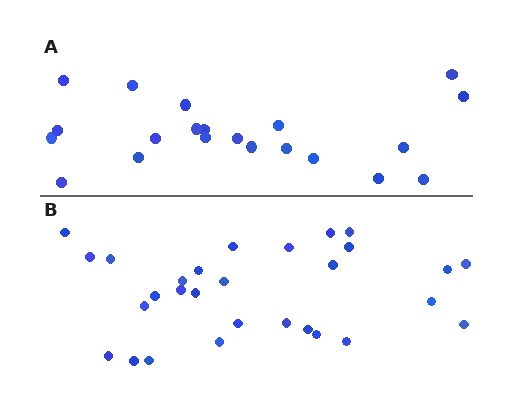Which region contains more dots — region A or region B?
Region B (the bottom region) has more dots.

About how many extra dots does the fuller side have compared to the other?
Region B has roughly 8 or so more dots than region A.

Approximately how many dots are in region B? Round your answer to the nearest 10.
About 30 dots. (The exact count is 29, which rounds to 30.)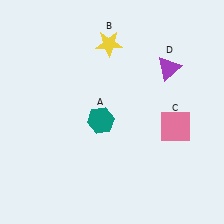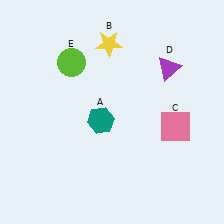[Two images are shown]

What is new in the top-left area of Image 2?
A lime circle (E) was added in the top-left area of Image 2.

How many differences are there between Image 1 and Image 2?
There is 1 difference between the two images.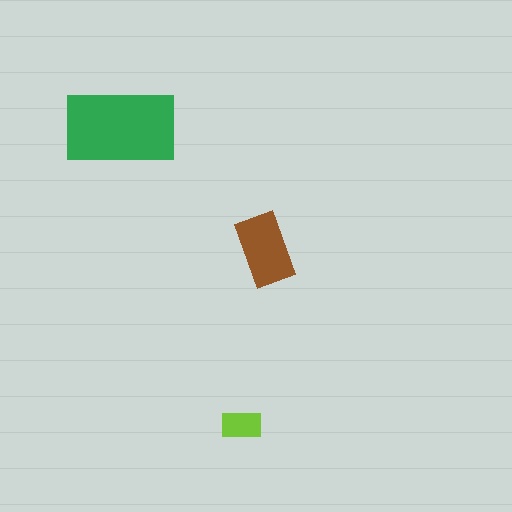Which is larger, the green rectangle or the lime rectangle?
The green one.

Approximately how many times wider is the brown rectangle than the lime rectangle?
About 2 times wider.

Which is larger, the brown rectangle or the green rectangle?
The green one.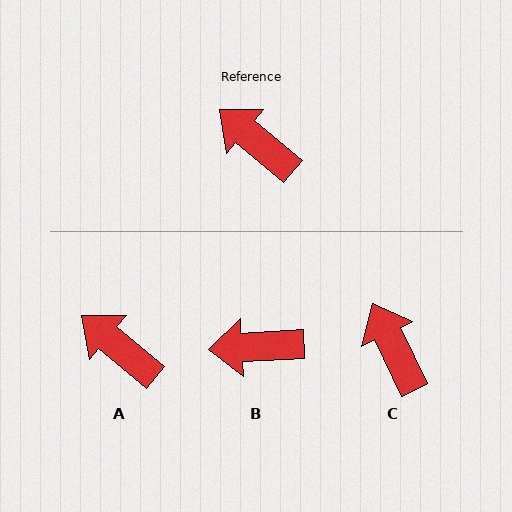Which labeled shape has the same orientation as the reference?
A.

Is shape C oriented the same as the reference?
No, it is off by about 24 degrees.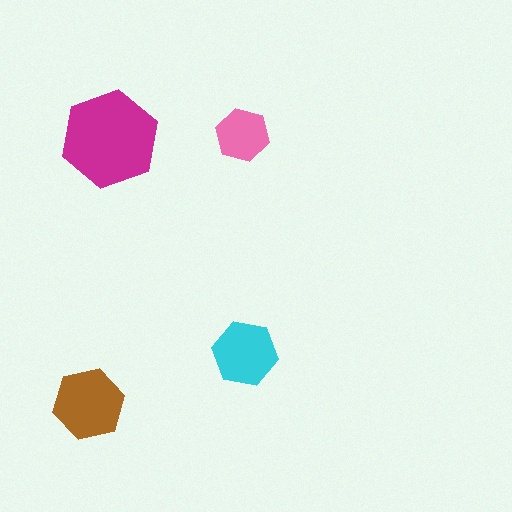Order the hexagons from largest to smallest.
the magenta one, the brown one, the cyan one, the pink one.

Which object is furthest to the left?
The brown hexagon is leftmost.